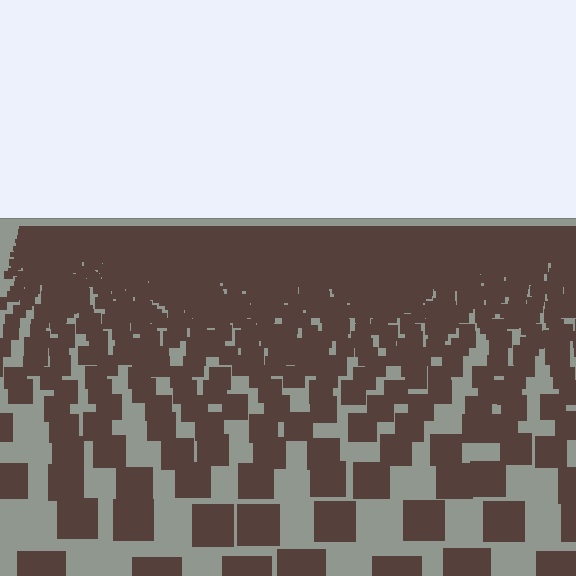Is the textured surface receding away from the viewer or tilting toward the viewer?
The surface is receding away from the viewer. Texture elements get smaller and denser toward the top.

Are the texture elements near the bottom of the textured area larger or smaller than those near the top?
Larger. Near the bottom, elements are closer to the viewer and appear at a bigger on-screen size.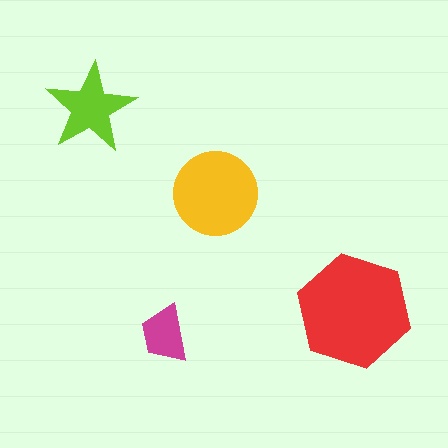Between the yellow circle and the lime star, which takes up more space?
The yellow circle.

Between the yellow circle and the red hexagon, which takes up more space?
The red hexagon.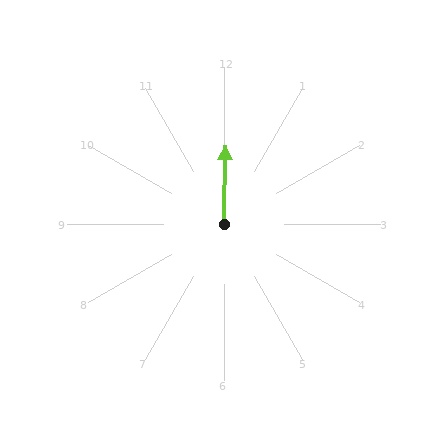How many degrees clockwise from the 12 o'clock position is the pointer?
Approximately 1 degrees.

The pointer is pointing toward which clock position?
Roughly 12 o'clock.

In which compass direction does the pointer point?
North.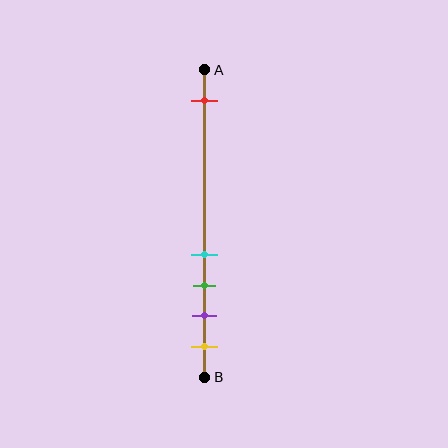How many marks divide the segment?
There are 5 marks dividing the segment.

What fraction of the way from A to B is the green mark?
The green mark is approximately 70% (0.7) of the way from A to B.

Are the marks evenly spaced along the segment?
No, the marks are not evenly spaced.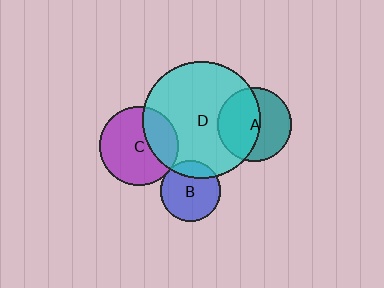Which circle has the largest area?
Circle D (cyan).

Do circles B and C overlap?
Yes.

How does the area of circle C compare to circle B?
Approximately 1.7 times.